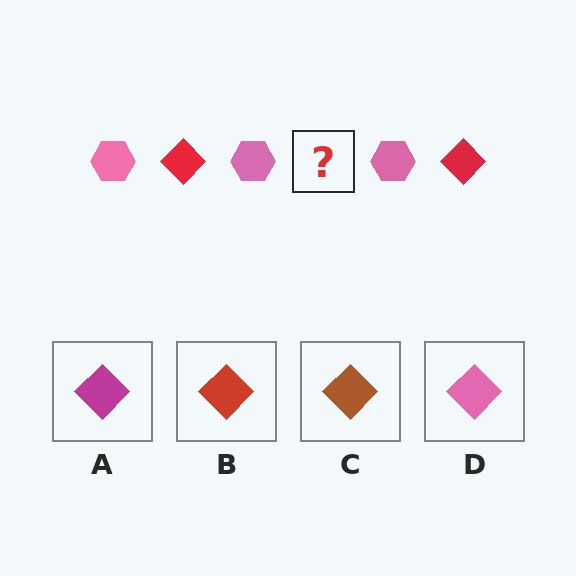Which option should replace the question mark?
Option B.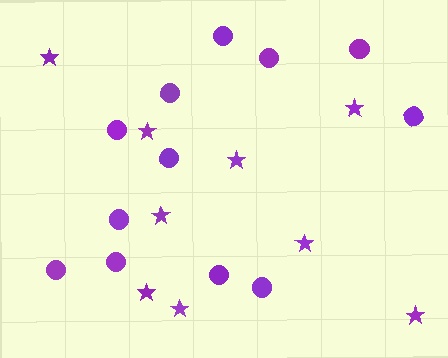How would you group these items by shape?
There are 2 groups: one group of circles (12) and one group of stars (9).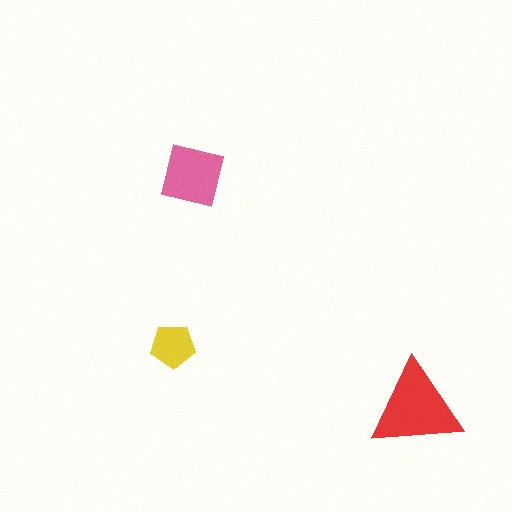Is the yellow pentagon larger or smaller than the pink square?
Smaller.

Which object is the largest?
The red triangle.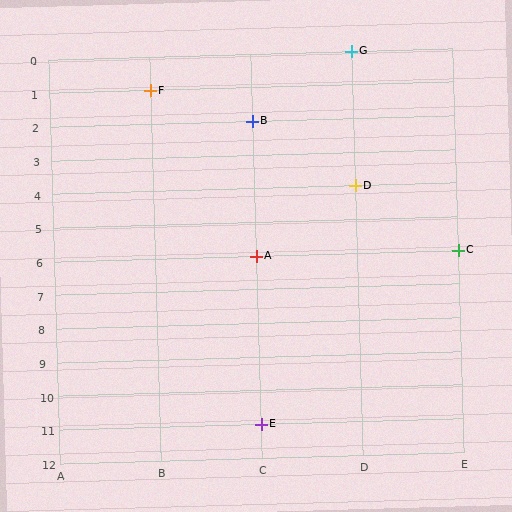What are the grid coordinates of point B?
Point B is at grid coordinates (C, 2).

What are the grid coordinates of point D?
Point D is at grid coordinates (D, 4).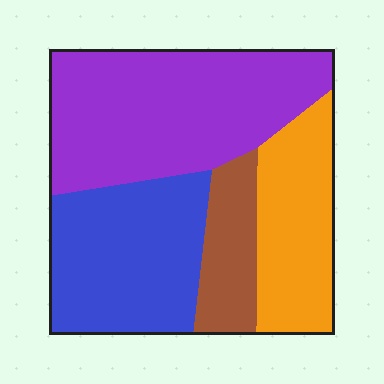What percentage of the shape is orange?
Orange covers roughly 20% of the shape.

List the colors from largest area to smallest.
From largest to smallest: purple, blue, orange, brown.